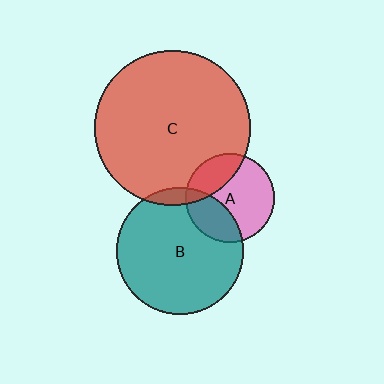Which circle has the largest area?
Circle C (red).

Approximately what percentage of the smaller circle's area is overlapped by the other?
Approximately 25%.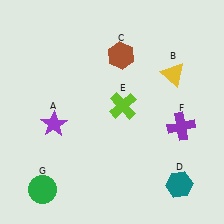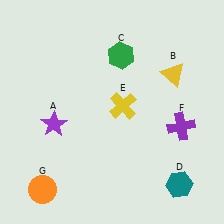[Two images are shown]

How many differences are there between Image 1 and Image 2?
There are 3 differences between the two images.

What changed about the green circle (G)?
In Image 1, G is green. In Image 2, it changed to orange.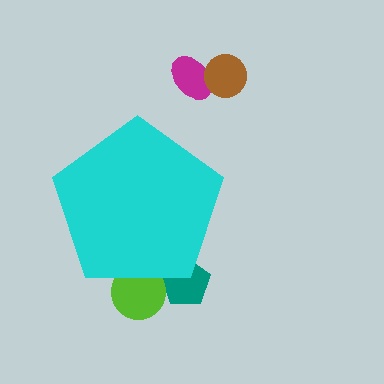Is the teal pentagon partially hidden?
Yes, the teal pentagon is partially hidden behind the cyan pentagon.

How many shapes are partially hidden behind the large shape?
2 shapes are partially hidden.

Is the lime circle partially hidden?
Yes, the lime circle is partially hidden behind the cyan pentagon.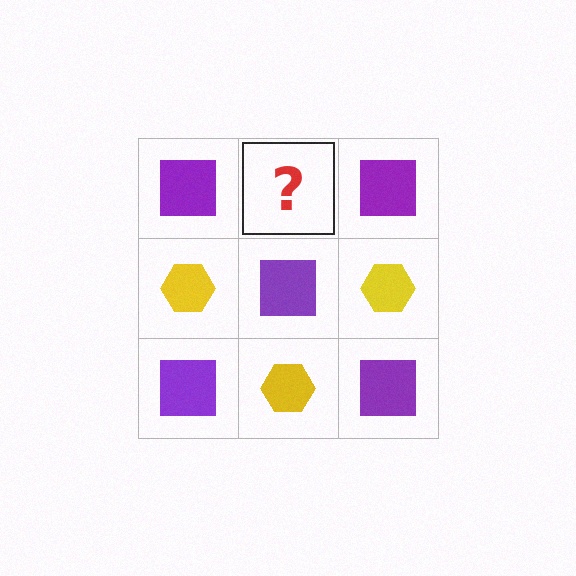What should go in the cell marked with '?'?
The missing cell should contain a yellow hexagon.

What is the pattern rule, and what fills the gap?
The rule is that it alternates purple square and yellow hexagon in a checkerboard pattern. The gap should be filled with a yellow hexagon.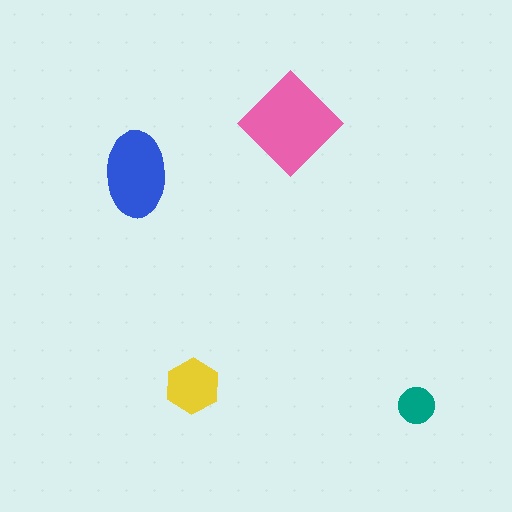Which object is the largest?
The pink diamond.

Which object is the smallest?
The teal circle.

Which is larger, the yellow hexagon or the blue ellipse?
The blue ellipse.